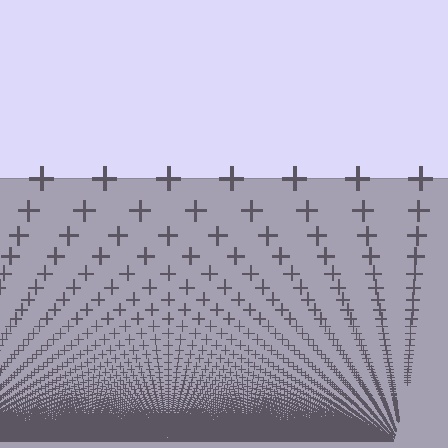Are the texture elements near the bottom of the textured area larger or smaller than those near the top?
Smaller. The gradient is inverted — elements near the bottom are smaller and denser.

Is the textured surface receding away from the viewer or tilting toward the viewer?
The surface appears to tilt toward the viewer. Texture elements get larger and sparser toward the top.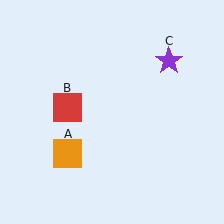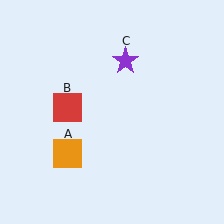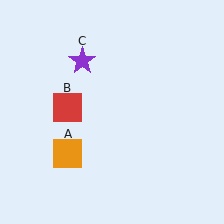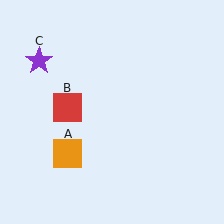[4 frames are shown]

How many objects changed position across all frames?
1 object changed position: purple star (object C).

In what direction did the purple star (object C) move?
The purple star (object C) moved left.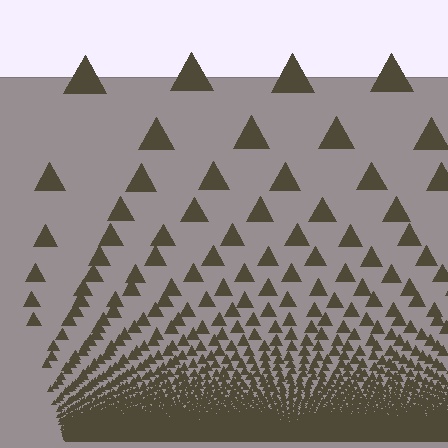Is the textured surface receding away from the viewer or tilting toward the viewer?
The surface appears to tilt toward the viewer. Texture elements get larger and sparser toward the top.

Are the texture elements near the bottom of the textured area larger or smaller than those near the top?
Smaller. The gradient is inverted — elements near the bottom are smaller and denser.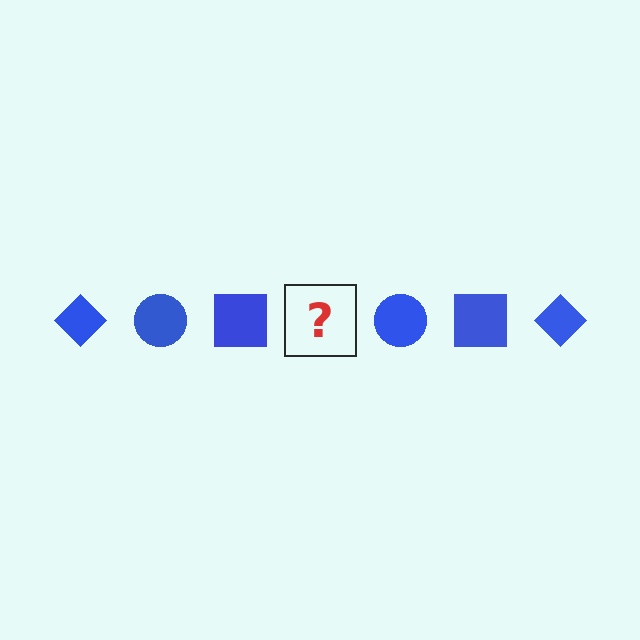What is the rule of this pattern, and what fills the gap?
The rule is that the pattern cycles through diamond, circle, square shapes in blue. The gap should be filled with a blue diamond.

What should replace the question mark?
The question mark should be replaced with a blue diamond.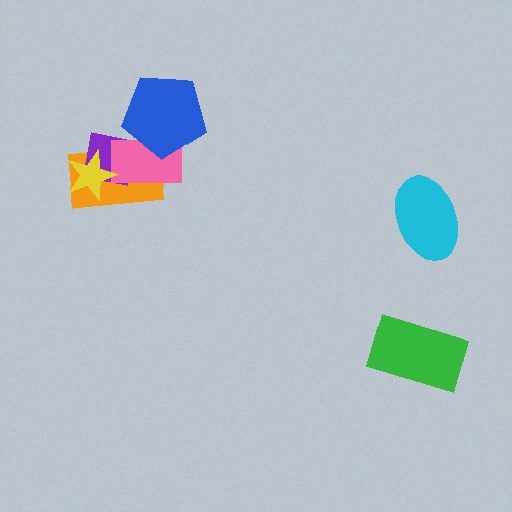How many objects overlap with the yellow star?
2 objects overlap with the yellow star.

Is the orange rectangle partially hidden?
Yes, it is partially covered by another shape.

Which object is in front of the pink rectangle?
The blue pentagon is in front of the pink rectangle.